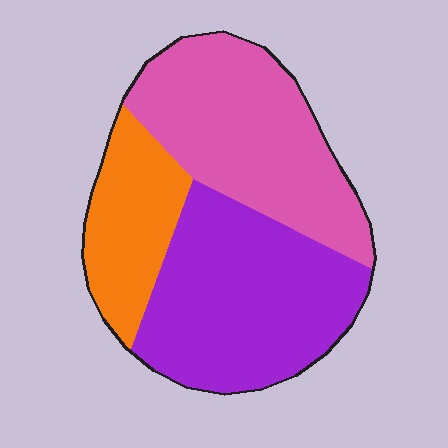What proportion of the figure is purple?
Purple takes up about two fifths (2/5) of the figure.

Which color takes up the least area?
Orange, at roughly 20%.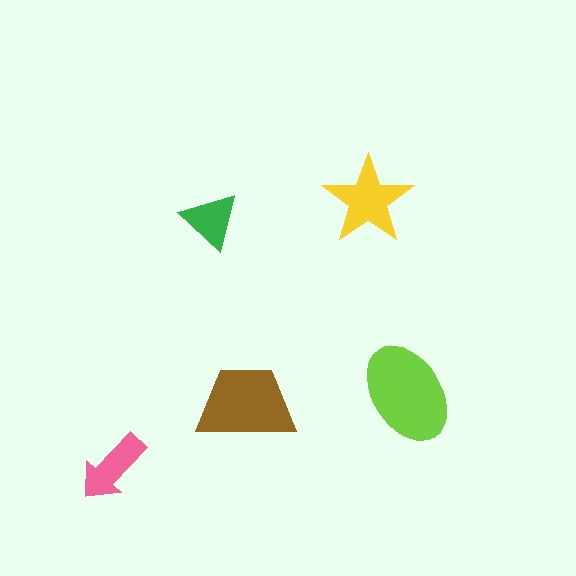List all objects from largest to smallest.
The lime ellipse, the brown trapezoid, the yellow star, the pink arrow, the green triangle.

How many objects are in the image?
There are 5 objects in the image.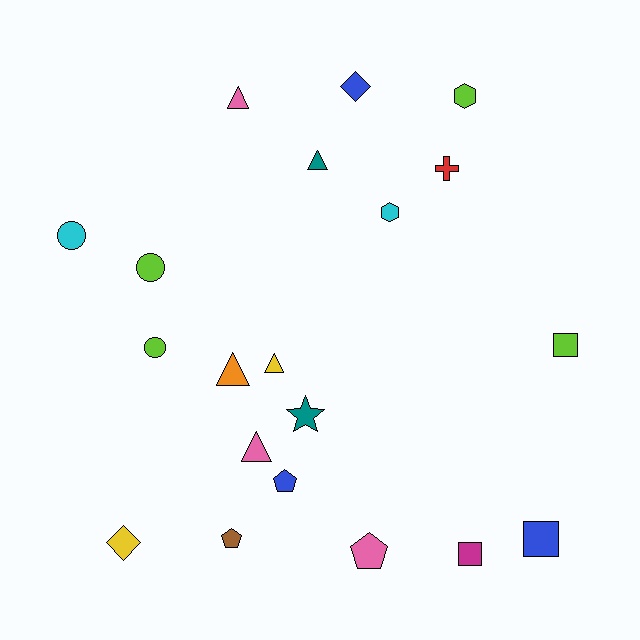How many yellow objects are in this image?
There are 2 yellow objects.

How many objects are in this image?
There are 20 objects.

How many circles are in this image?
There are 3 circles.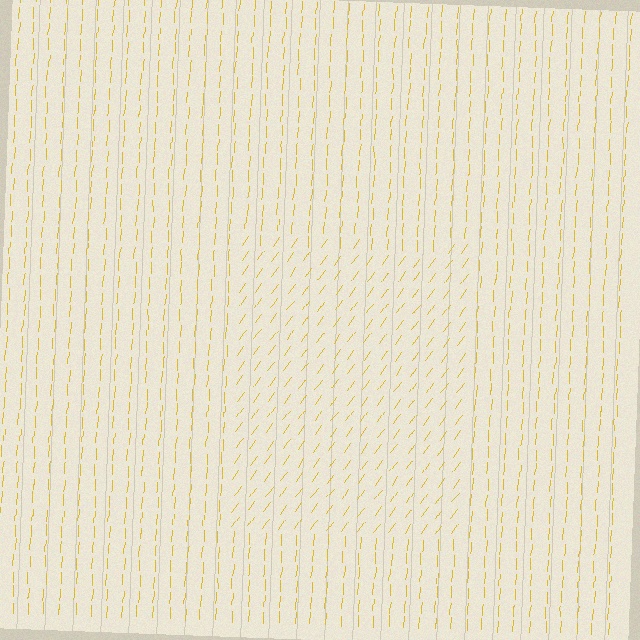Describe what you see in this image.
The image is filled with small yellow line segments. A rectangle region in the image has lines oriented differently from the surrounding lines, creating a visible texture boundary.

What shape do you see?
I see a rectangle.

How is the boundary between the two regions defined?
The boundary is defined purely by a change in line orientation (approximately 33 degrees difference). All lines are the same color and thickness.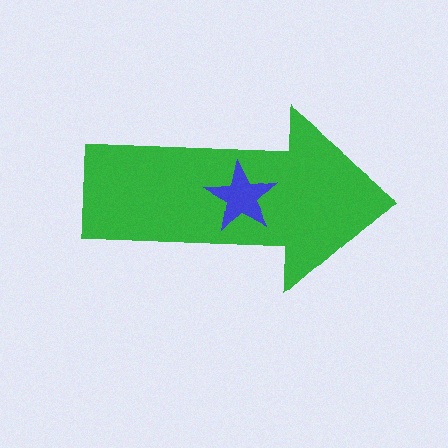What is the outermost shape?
The green arrow.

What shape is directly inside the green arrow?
The blue star.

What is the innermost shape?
The blue star.